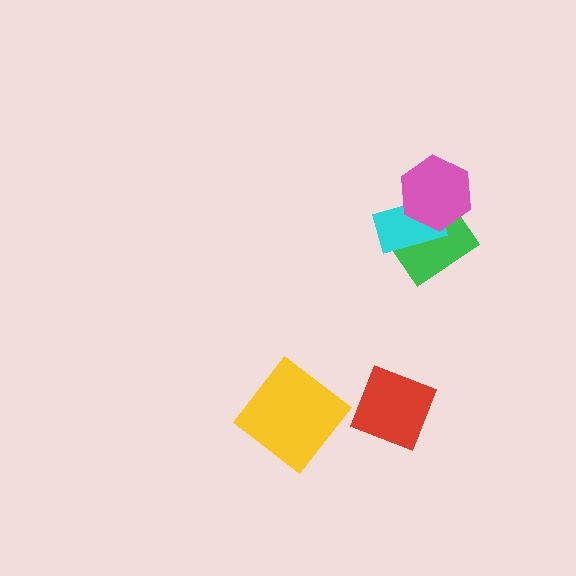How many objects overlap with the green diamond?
2 objects overlap with the green diamond.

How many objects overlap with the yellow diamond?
0 objects overlap with the yellow diamond.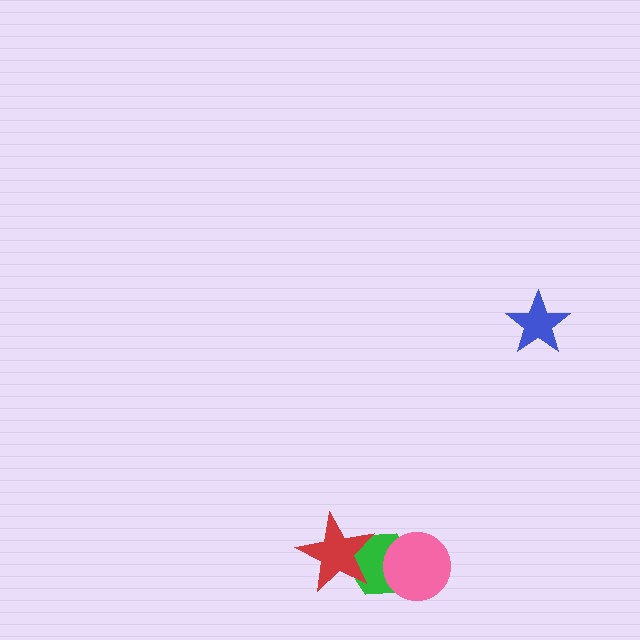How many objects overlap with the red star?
1 object overlaps with the red star.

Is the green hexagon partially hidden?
Yes, it is partially covered by another shape.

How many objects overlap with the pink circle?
1 object overlaps with the pink circle.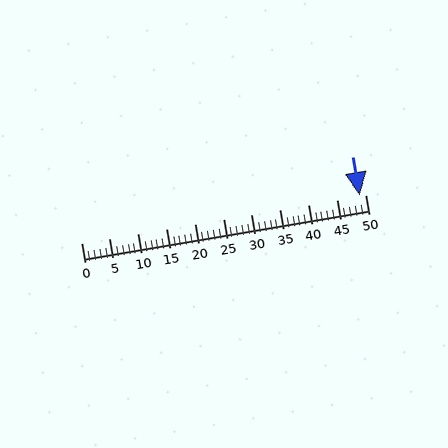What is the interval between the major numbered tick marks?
The major tick marks are spaced 5 units apart.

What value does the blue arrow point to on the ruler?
The blue arrow points to approximately 49.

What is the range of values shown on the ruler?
The ruler shows values from 0 to 50.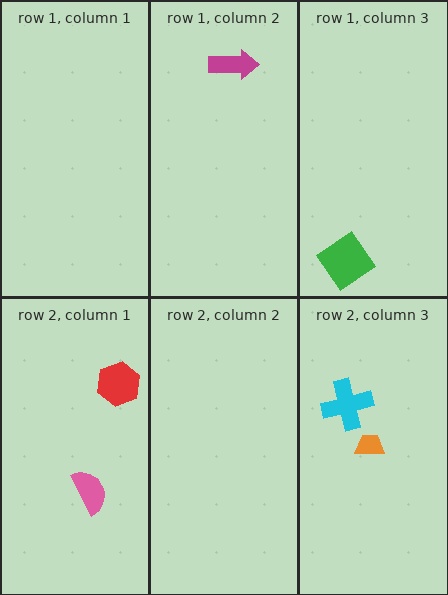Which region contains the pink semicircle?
The row 2, column 1 region.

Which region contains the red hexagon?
The row 2, column 1 region.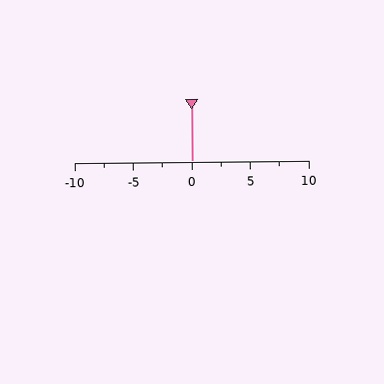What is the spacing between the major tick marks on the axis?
The major ticks are spaced 5 apart.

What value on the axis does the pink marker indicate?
The marker indicates approximately 0.